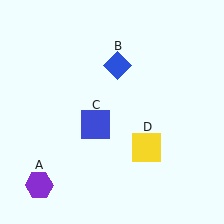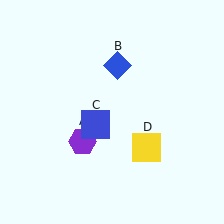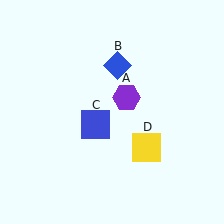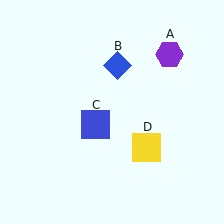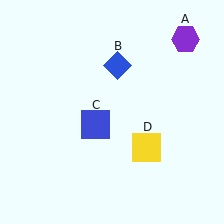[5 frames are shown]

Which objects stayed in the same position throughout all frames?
Blue diamond (object B) and blue square (object C) and yellow square (object D) remained stationary.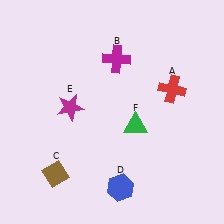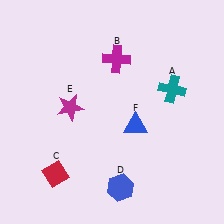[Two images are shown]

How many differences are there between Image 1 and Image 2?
There are 3 differences between the two images.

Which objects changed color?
A changed from red to teal. C changed from brown to red. F changed from green to blue.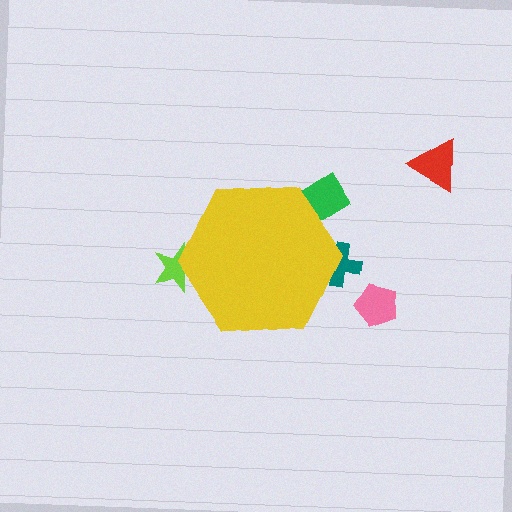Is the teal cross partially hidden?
Yes, the teal cross is partially hidden behind the yellow hexagon.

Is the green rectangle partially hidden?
Yes, the green rectangle is partially hidden behind the yellow hexagon.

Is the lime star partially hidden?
Yes, the lime star is partially hidden behind the yellow hexagon.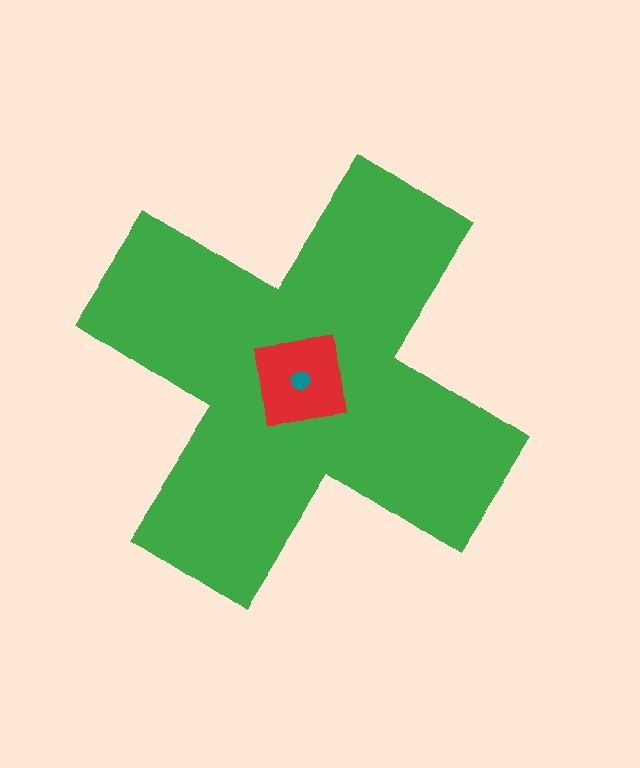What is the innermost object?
The teal hexagon.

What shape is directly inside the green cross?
The red square.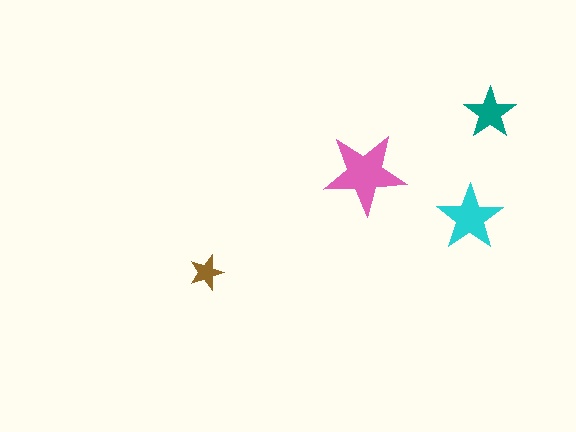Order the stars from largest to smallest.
the pink one, the cyan one, the teal one, the brown one.